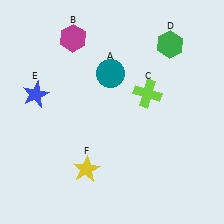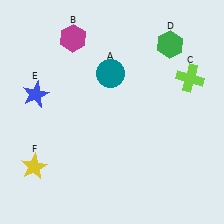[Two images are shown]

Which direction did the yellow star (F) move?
The yellow star (F) moved left.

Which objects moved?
The objects that moved are: the lime cross (C), the yellow star (F).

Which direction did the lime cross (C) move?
The lime cross (C) moved right.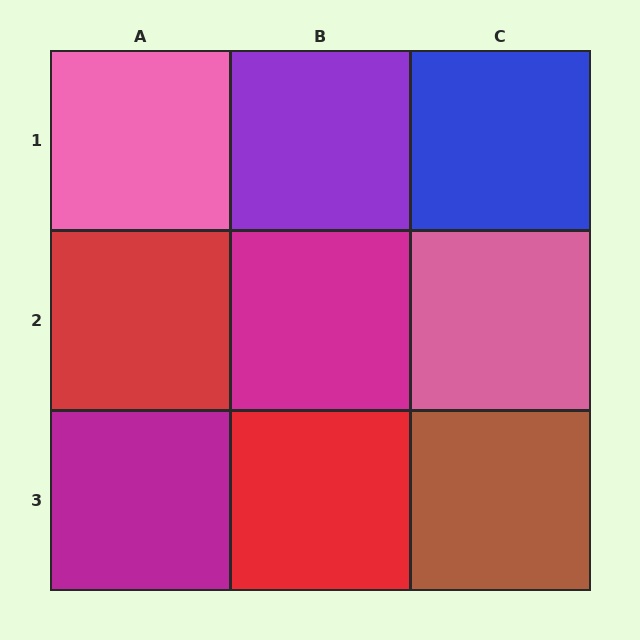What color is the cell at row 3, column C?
Brown.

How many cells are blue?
1 cell is blue.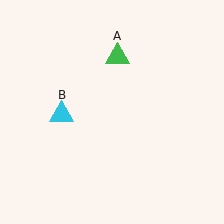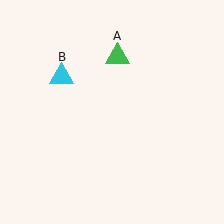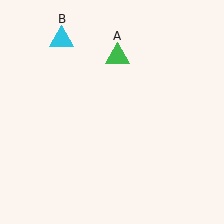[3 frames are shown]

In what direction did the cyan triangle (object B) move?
The cyan triangle (object B) moved up.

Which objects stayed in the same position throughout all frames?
Green triangle (object A) remained stationary.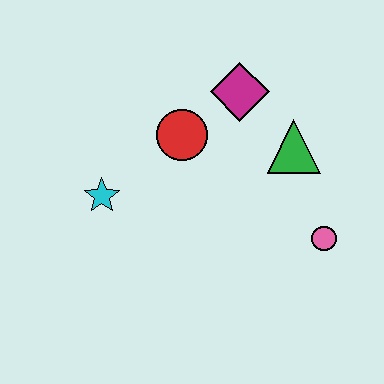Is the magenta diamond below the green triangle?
No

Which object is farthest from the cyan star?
The pink circle is farthest from the cyan star.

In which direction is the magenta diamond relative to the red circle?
The magenta diamond is to the right of the red circle.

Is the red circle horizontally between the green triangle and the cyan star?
Yes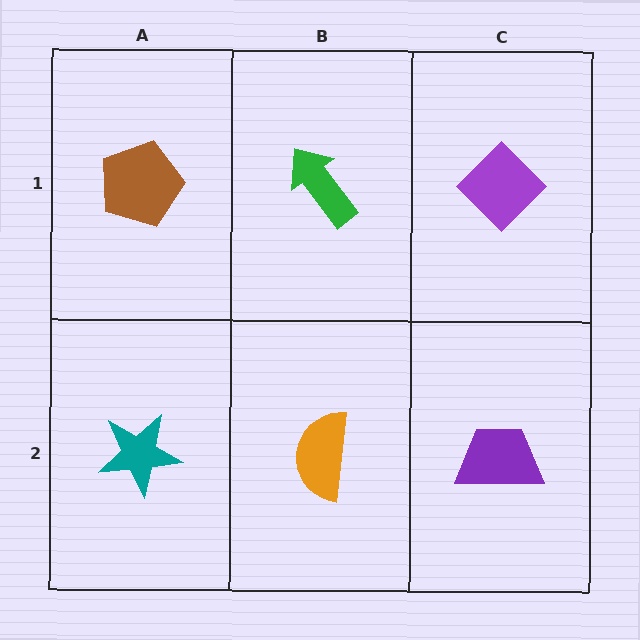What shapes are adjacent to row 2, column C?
A purple diamond (row 1, column C), an orange semicircle (row 2, column B).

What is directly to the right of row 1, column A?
A green arrow.